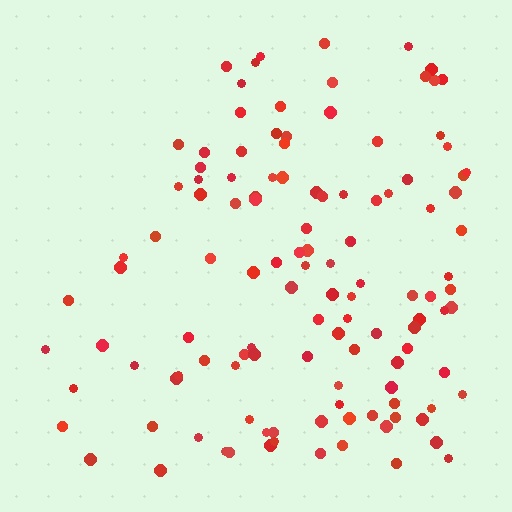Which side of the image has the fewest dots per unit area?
The left.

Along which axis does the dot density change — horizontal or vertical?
Horizontal.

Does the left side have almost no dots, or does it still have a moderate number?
Still a moderate number, just noticeably fewer than the right.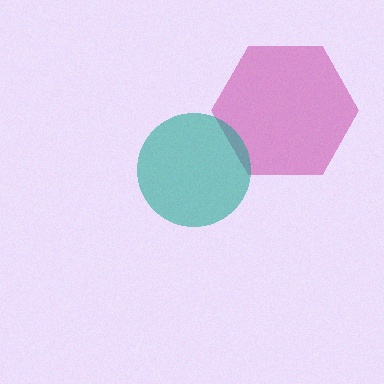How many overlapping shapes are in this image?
There are 2 overlapping shapes in the image.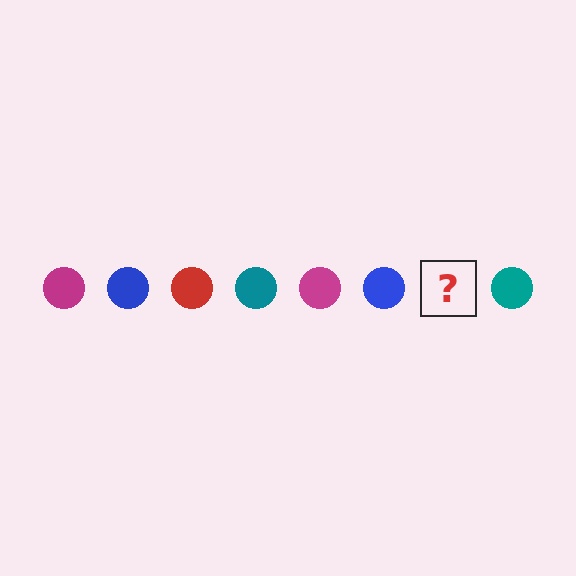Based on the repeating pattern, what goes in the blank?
The blank should be a red circle.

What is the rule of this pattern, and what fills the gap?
The rule is that the pattern cycles through magenta, blue, red, teal circles. The gap should be filled with a red circle.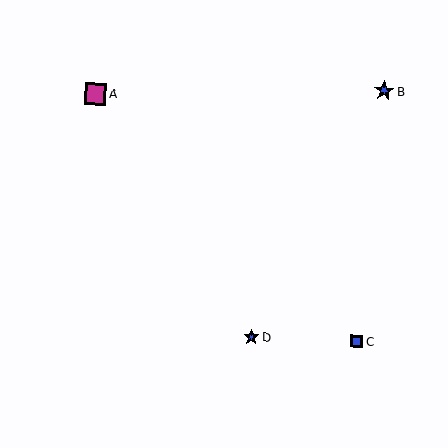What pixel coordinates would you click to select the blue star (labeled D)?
Click at (251, 337) to select the blue star D.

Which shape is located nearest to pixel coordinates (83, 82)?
The magenta square (labeled A) at (95, 94) is nearest to that location.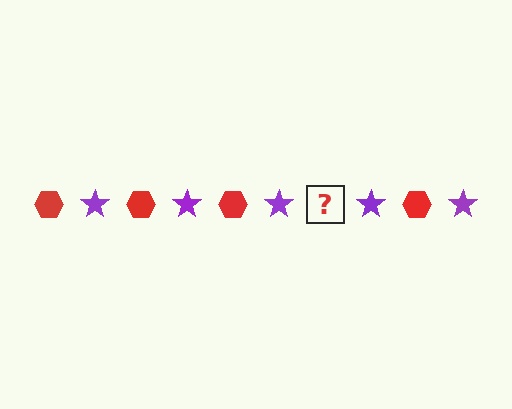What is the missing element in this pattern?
The missing element is a red hexagon.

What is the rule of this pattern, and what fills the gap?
The rule is that the pattern alternates between red hexagon and purple star. The gap should be filled with a red hexagon.